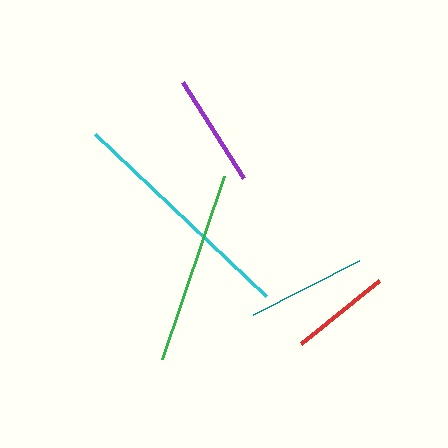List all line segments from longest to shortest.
From longest to shortest: cyan, green, teal, purple, red.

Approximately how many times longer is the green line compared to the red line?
The green line is approximately 1.9 times the length of the red line.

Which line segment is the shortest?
The red line is the shortest at approximately 100 pixels.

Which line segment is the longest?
The cyan line is the longest at approximately 236 pixels.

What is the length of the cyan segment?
The cyan segment is approximately 236 pixels long.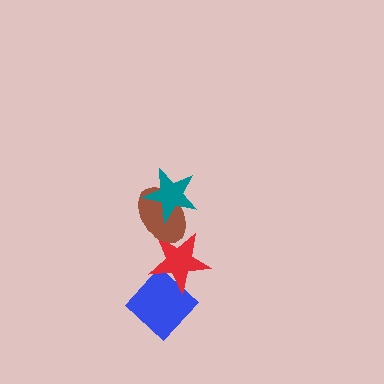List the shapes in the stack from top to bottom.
From top to bottom: the teal star, the brown ellipse, the red star, the blue diamond.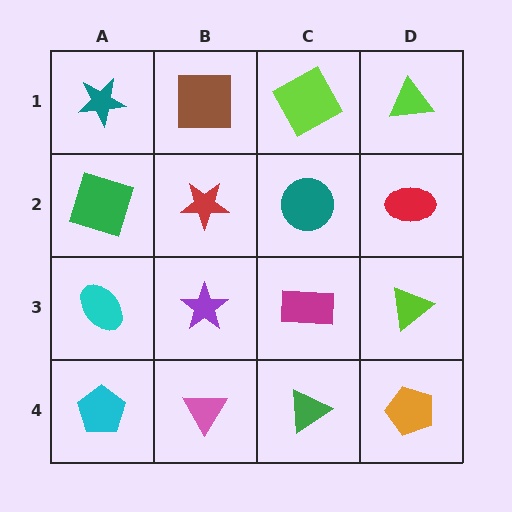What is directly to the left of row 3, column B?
A cyan ellipse.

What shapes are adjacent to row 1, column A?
A green square (row 2, column A), a brown square (row 1, column B).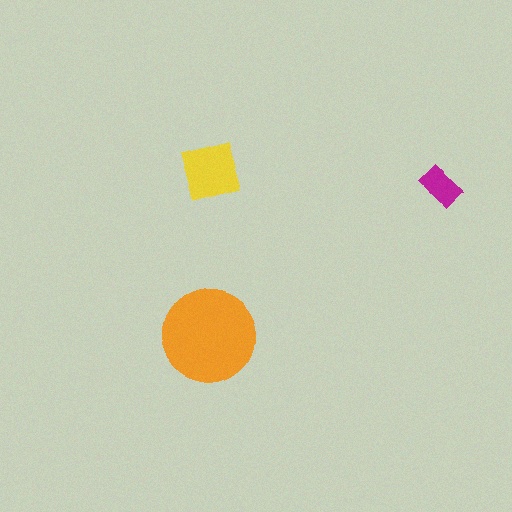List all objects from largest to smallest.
The orange circle, the yellow square, the magenta rectangle.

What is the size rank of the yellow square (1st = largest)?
2nd.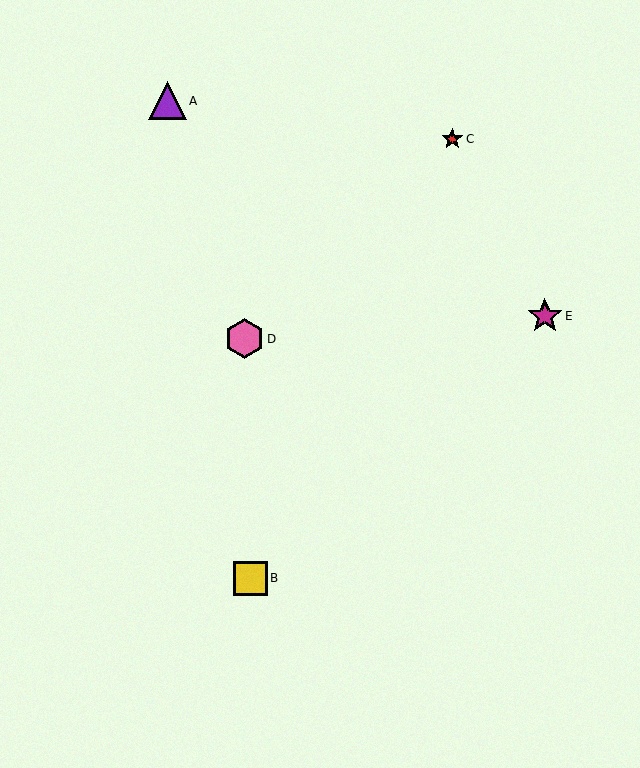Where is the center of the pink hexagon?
The center of the pink hexagon is at (244, 339).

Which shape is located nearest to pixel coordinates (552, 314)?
The magenta star (labeled E) at (545, 316) is nearest to that location.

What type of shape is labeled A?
Shape A is a purple triangle.